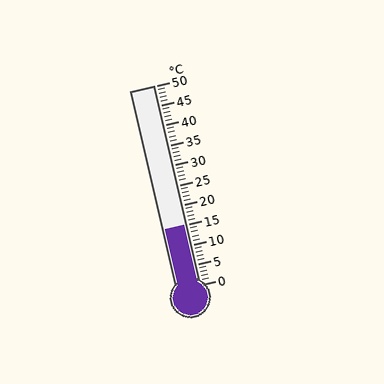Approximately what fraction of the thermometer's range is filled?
The thermometer is filled to approximately 30% of its range.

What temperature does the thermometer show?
The thermometer shows approximately 15°C.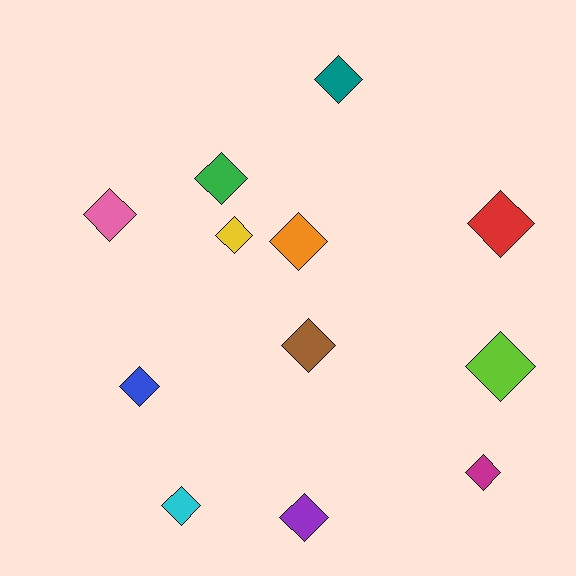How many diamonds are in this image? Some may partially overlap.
There are 12 diamonds.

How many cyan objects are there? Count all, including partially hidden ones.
There is 1 cyan object.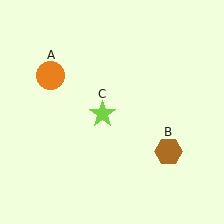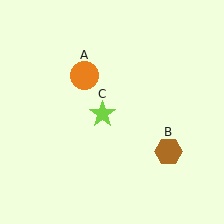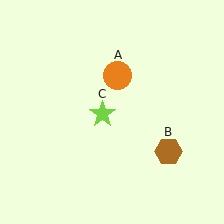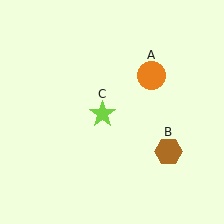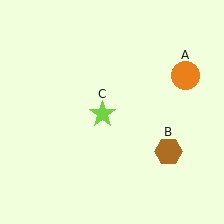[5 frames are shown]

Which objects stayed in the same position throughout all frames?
Brown hexagon (object B) and lime star (object C) remained stationary.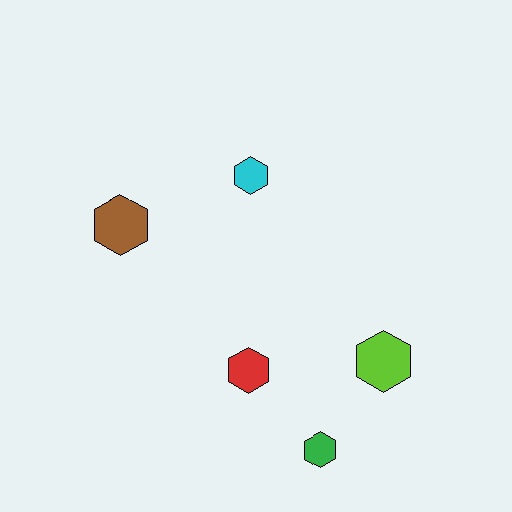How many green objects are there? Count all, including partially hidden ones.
There is 1 green object.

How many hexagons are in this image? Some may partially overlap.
There are 5 hexagons.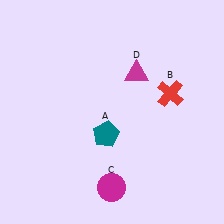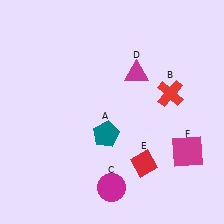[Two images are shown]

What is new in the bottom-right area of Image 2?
A red diamond (E) was added in the bottom-right area of Image 2.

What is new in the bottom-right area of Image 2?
A magenta square (F) was added in the bottom-right area of Image 2.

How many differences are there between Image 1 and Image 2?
There are 2 differences between the two images.